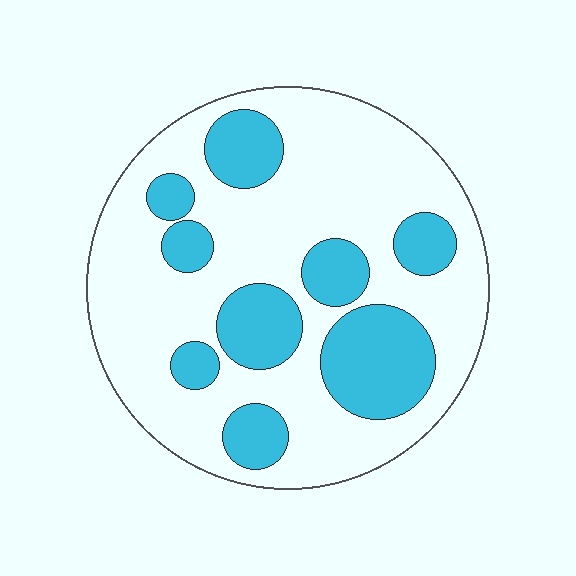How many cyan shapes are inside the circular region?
9.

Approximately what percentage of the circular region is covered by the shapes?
Approximately 30%.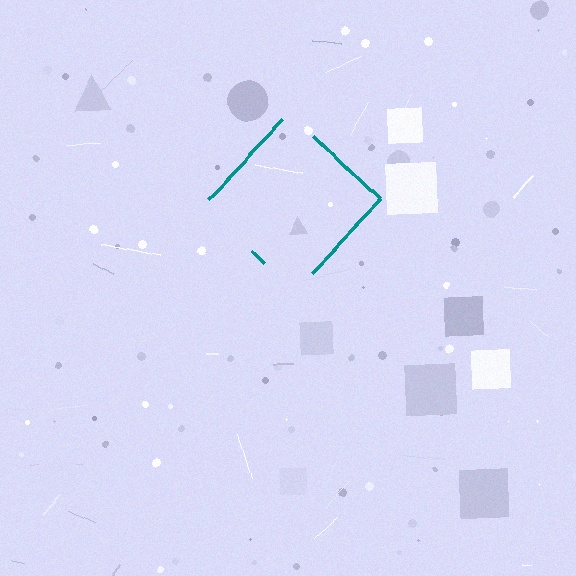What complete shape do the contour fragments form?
The contour fragments form a diamond.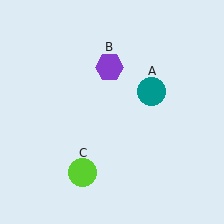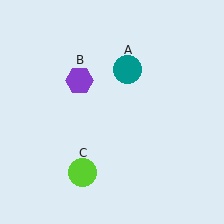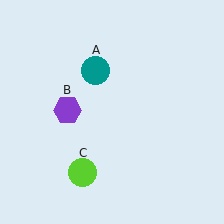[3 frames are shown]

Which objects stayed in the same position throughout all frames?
Lime circle (object C) remained stationary.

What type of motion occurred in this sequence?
The teal circle (object A), purple hexagon (object B) rotated counterclockwise around the center of the scene.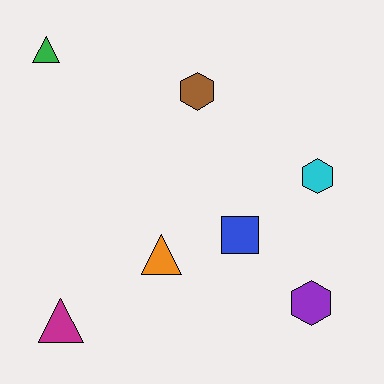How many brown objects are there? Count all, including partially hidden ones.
There is 1 brown object.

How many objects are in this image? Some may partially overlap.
There are 7 objects.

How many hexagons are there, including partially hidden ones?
There are 3 hexagons.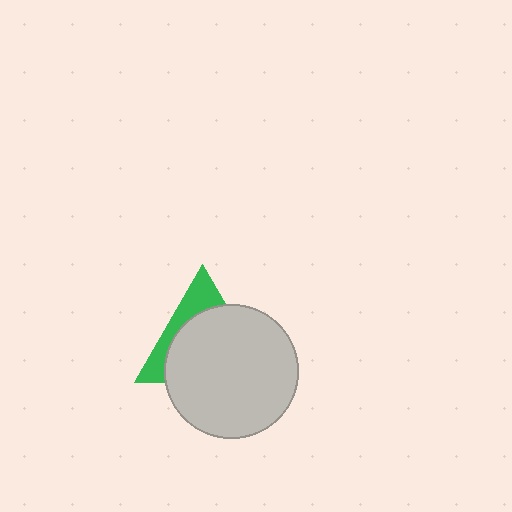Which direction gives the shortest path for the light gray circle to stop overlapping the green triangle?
Moving down gives the shortest separation.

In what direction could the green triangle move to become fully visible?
The green triangle could move up. That would shift it out from behind the light gray circle entirely.